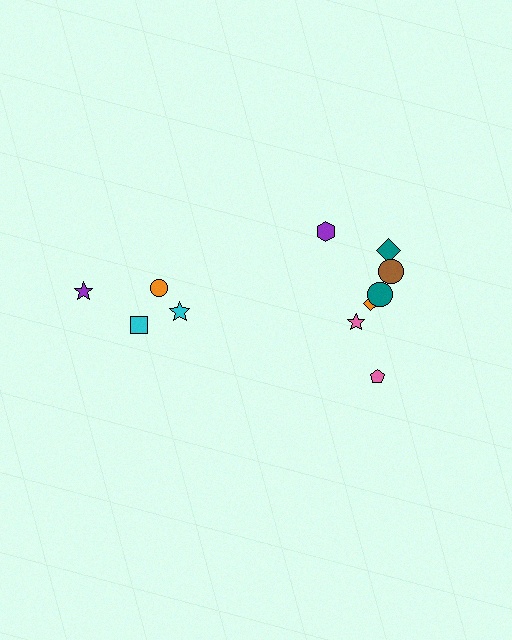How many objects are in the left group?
There are 4 objects.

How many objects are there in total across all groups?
There are 11 objects.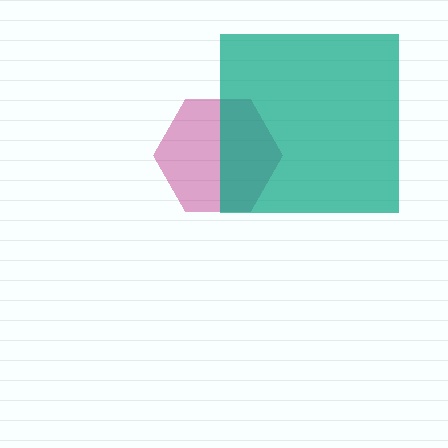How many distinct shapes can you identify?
There are 2 distinct shapes: a magenta hexagon, a teal square.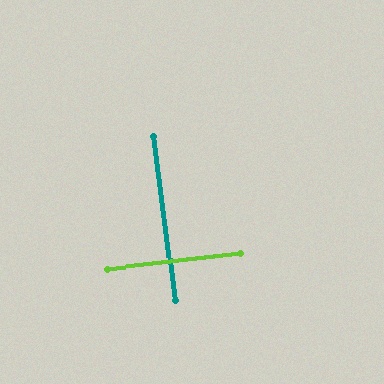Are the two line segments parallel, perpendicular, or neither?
Perpendicular — they meet at approximately 89°.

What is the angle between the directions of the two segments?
Approximately 89 degrees.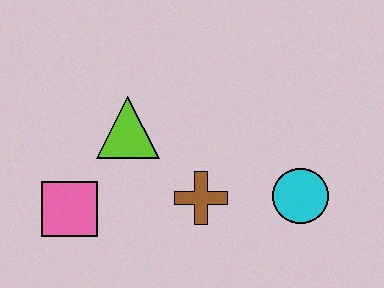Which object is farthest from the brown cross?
The pink square is farthest from the brown cross.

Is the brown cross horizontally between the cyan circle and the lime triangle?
Yes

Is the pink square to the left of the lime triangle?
Yes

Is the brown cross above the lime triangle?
No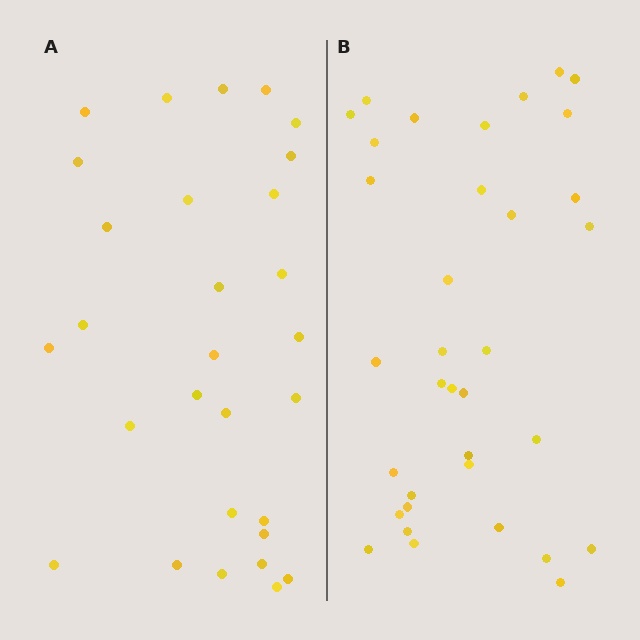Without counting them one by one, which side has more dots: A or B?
Region B (the right region) has more dots.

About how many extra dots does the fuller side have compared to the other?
Region B has about 6 more dots than region A.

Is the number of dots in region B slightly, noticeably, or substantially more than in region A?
Region B has only slightly more — the two regions are fairly close. The ratio is roughly 1.2 to 1.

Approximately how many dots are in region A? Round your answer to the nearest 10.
About 30 dots. (The exact count is 29, which rounds to 30.)